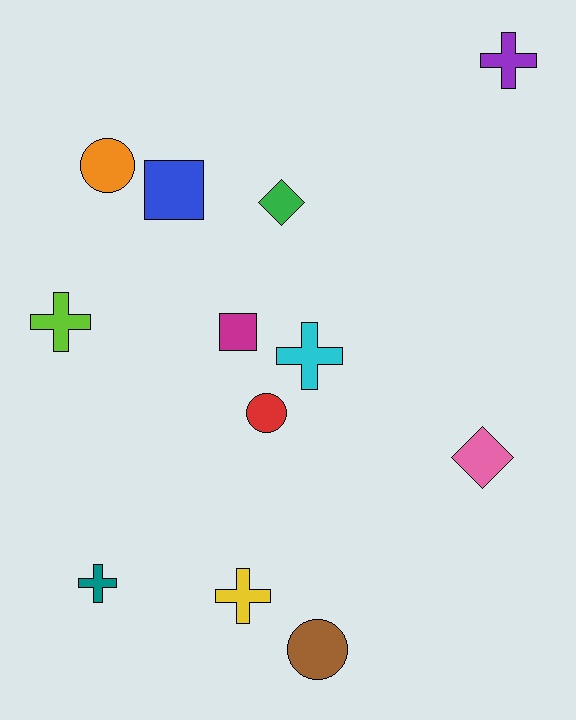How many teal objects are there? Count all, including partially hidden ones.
There is 1 teal object.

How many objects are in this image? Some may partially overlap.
There are 12 objects.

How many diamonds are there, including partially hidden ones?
There are 2 diamonds.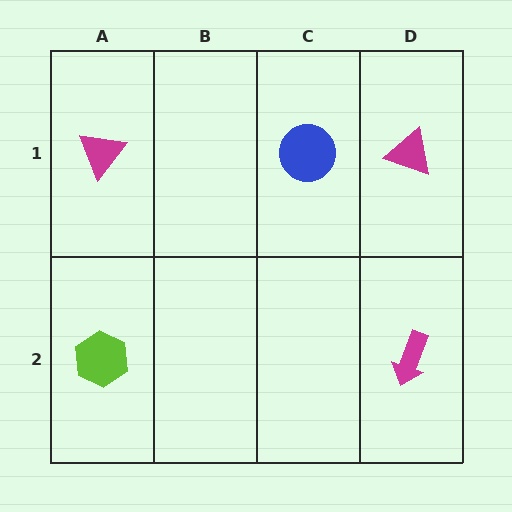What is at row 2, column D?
A magenta arrow.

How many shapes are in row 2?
2 shapes.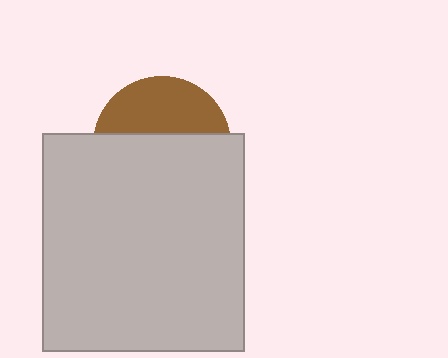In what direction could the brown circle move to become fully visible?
The brown circle could move up. That would shift it out from behind the light gray rectangle entirely.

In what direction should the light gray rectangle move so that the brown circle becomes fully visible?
The light gray rectangle should move down. That is the shortest direction to clear the overlap and leave the brown circle fully visible.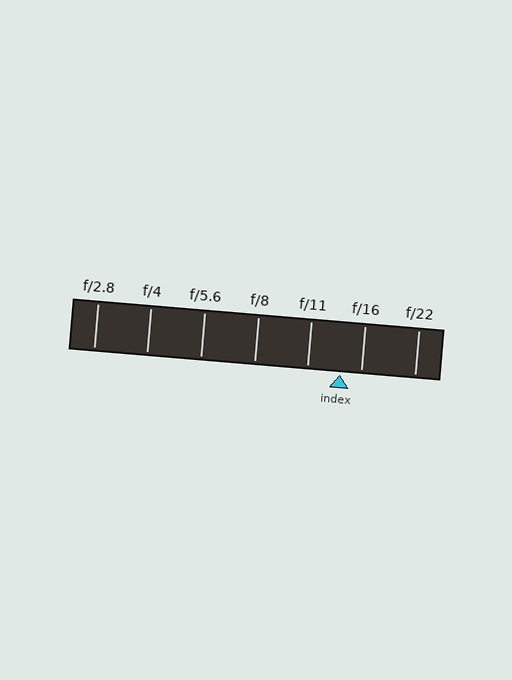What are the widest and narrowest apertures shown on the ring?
The widest aperture shown is f/2.8 and the narrowest is f/22.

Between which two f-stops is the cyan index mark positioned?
The index mark is between f/11 and f/16.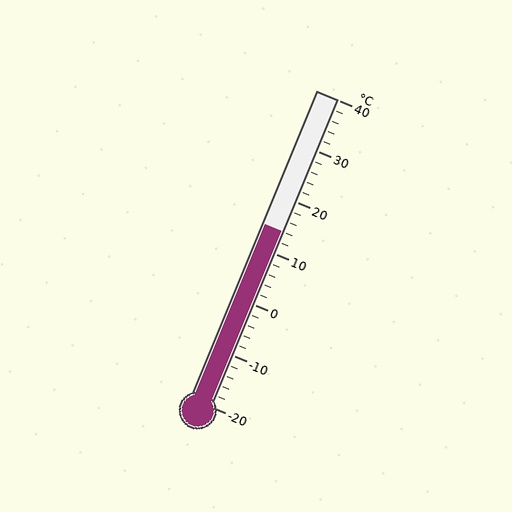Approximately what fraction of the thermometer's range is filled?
The thermometer is filled to approximately 55% of its range.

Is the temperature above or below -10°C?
The temperature is above -10°C.